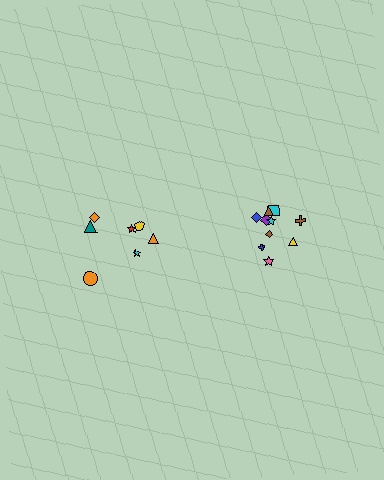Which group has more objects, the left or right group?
The right group.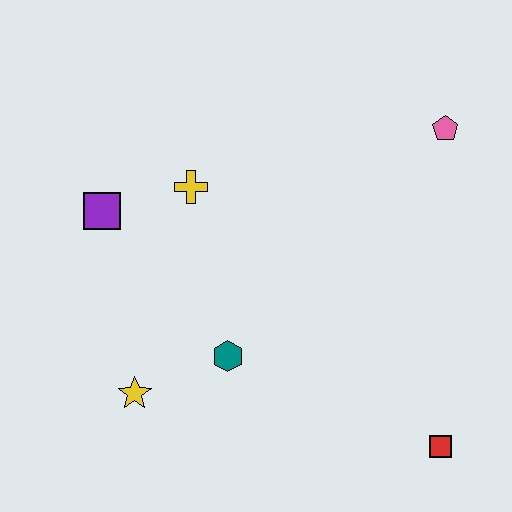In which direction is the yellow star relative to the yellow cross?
The yellow star is below the yellow cross.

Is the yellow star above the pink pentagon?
No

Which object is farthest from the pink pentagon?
The yellow star is farthest from the pink pentagon.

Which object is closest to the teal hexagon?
The yellow star is closest to the teal hexagon.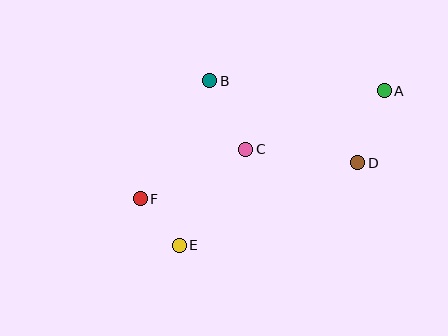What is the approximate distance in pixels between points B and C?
The distance between B and C is approximately 77 pixels.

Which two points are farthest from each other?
Points A and F are farthest from each other.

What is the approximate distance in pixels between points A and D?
The distance between A and D is approximately 77 pixels.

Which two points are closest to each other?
Points E and F are closest to each other.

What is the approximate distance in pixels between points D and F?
The distance between D and F is approximately 220 pixels.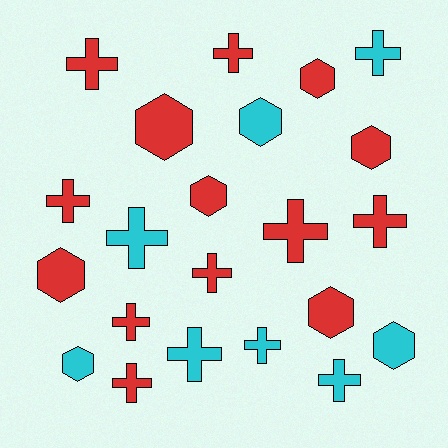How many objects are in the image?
There are 22 objects.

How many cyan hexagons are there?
There are 3 cyan hexagons.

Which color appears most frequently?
Red, with 14 objects.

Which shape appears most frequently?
Cross, with 13 objects.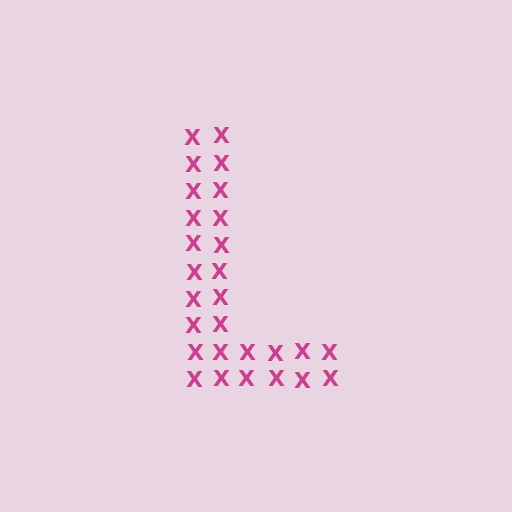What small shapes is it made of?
It is made of small letter X's.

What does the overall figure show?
The overall figure shows the letter L.